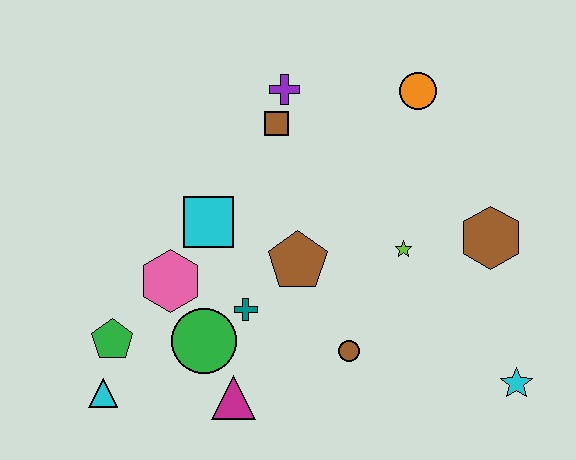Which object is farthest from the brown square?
The cyan star is farthest from the brown square.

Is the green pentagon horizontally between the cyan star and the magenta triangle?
No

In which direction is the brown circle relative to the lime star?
The brown circle is below the lime star.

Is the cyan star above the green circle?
No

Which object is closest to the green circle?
The teal cross is closest to the green circle.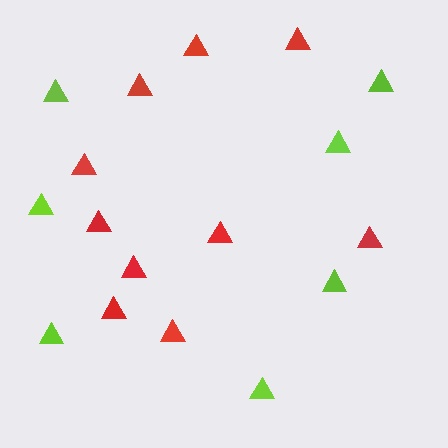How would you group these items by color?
There are 2 groups: one group of lime triangles (7) and one group of red triangles (10).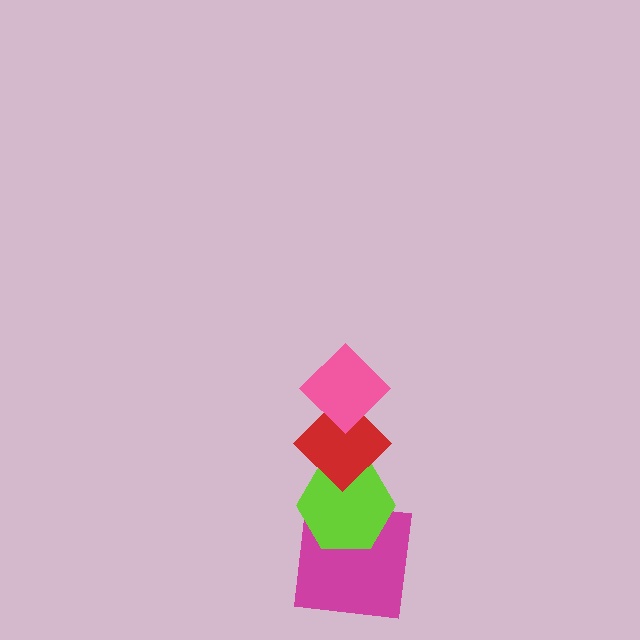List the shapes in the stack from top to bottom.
From top to bottom: the pink diamond, the red diamond, the lime hexagon, the magenta square.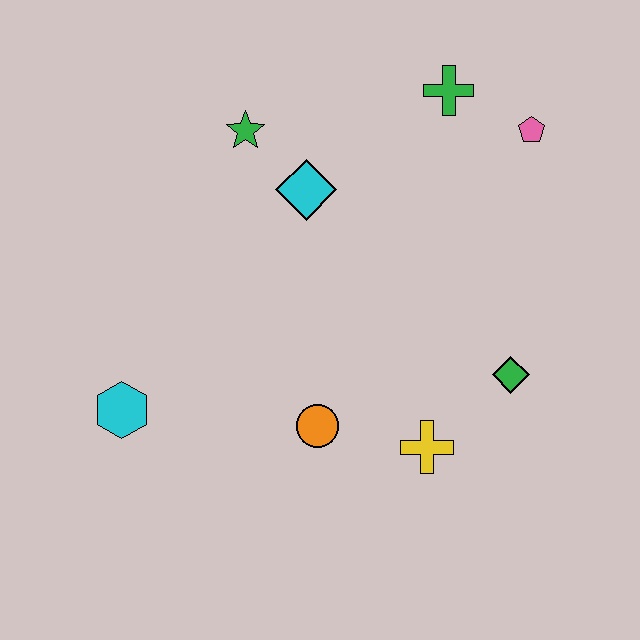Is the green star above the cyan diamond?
Yes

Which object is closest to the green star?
The cyan diamond is closest to the green star.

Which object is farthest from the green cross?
The cyan hexagon is farthest from the green cross.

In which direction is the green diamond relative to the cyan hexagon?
The green diamond is to the right of the cyan hexagon.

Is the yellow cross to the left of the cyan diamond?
No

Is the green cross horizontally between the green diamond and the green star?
Yes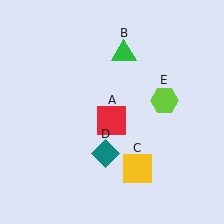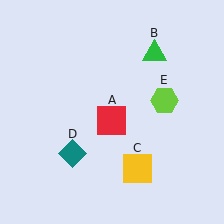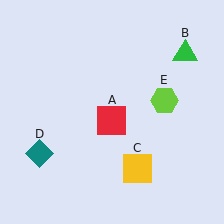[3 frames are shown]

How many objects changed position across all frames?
2 objects changed position: green triangle (object B), teal diamond (object D).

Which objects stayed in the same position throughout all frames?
Red square (object A) and yellow square (object C) and lime hexagon (object E) remained stationary.